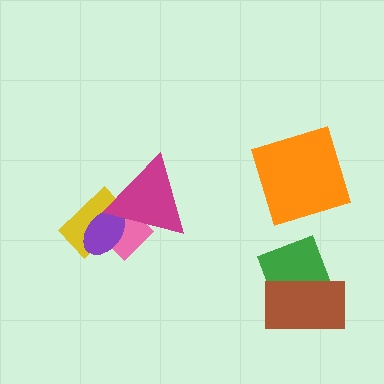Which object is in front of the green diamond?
The brown rectangle is in front of the green diamond.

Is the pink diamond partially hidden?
Yes, it is partially covered by another shape.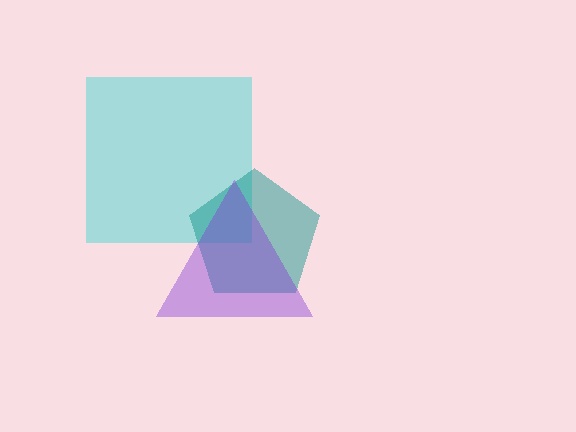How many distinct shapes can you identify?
There are 3 distinct shapes: a cyan square, a teal pentagon, a purple triangle.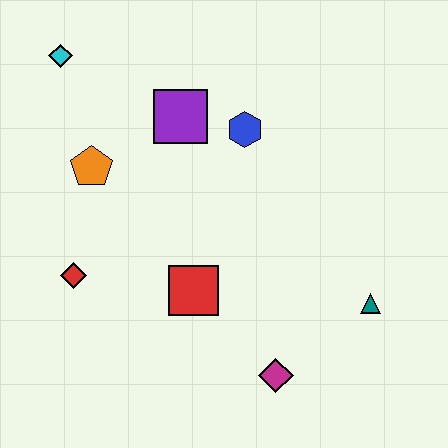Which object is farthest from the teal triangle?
The cyan diamond is farthest from the teal triangle.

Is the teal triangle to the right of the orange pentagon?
Yes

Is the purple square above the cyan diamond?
No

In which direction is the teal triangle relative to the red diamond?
The teal triangle is to the right of the red diamond.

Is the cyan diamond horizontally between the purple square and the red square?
No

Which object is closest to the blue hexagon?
The purple square is closest to the blue hexagon.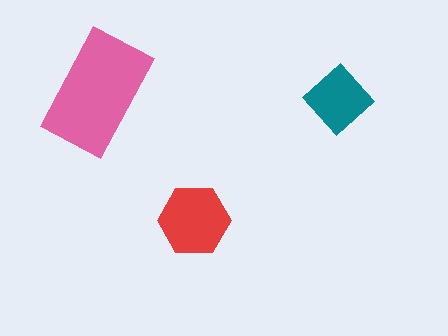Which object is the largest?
The pink rectangle.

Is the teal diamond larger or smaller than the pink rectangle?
Smaller.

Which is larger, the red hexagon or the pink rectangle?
The pink rectangle.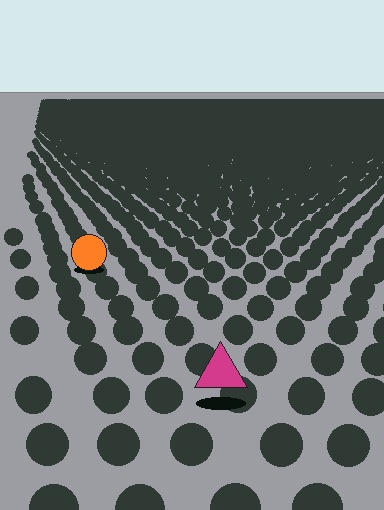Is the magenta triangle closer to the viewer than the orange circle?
Yes. The magenta triangle is closer — you can tell from the texture gradient: the ground texture is coarser near it.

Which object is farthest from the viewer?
The orange circle is farthest from the viewer. It appears smaller and the ground texture around it is denser.